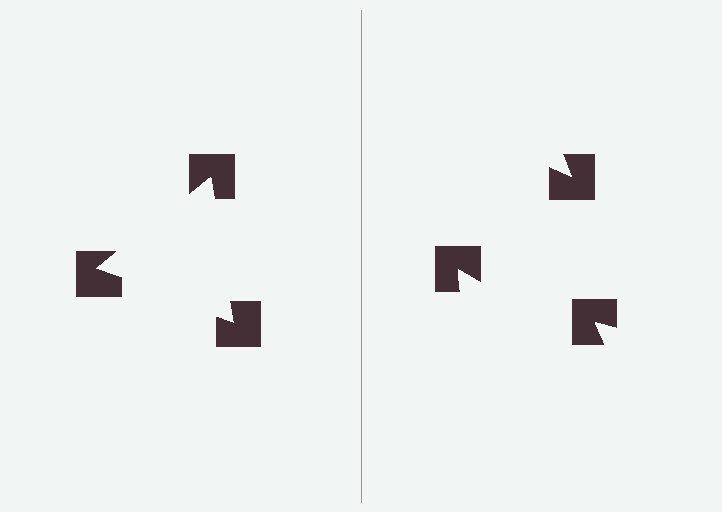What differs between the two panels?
The notched squares are positioned identically on both sides; only the wedge orientations differ. On the left they align to a triangle; on the right they are misaligned.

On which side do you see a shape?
An illusory triangle appears on the left side. On the right side the wedge cuts are rotated, so no coherent shape forms.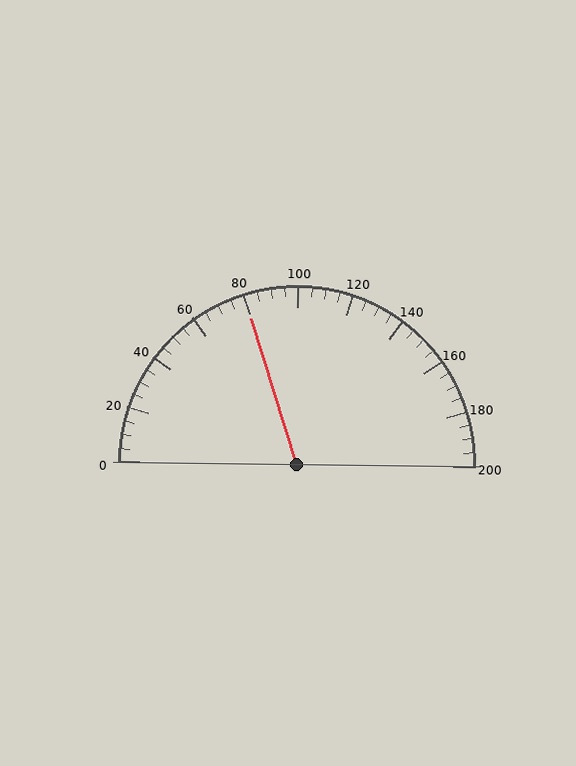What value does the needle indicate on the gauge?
The needle indicates approximately 80.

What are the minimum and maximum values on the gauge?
The gauge ranges from 0 to 200.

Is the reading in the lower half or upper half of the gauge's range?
The reading is in the lower half of the range (0 to 200).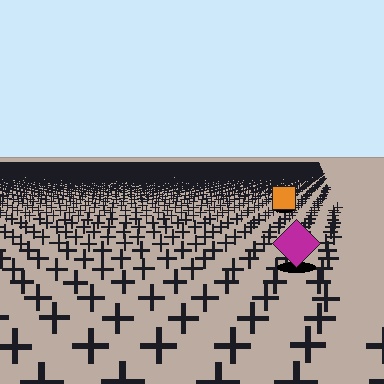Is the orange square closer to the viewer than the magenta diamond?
No. The magenta diamond is closer — you can tell from the texture gradient: the ground texture is coarser near it.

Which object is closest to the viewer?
The magenta diamond is closest. The texture marks near it are larger and more spread out.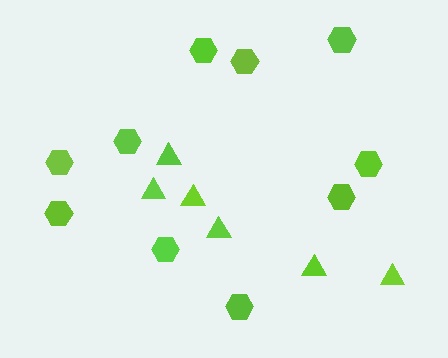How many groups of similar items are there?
There are 2 groups: one group of triangles (6) and one group of hexagons (10).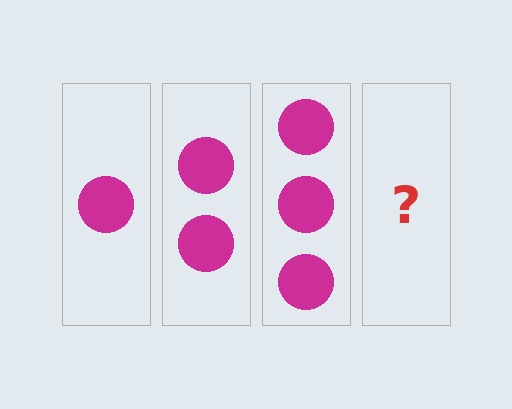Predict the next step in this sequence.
The next step is 4 circles.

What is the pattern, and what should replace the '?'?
The pattern is that each step adds one more circle. The '?' should be 4 circles.